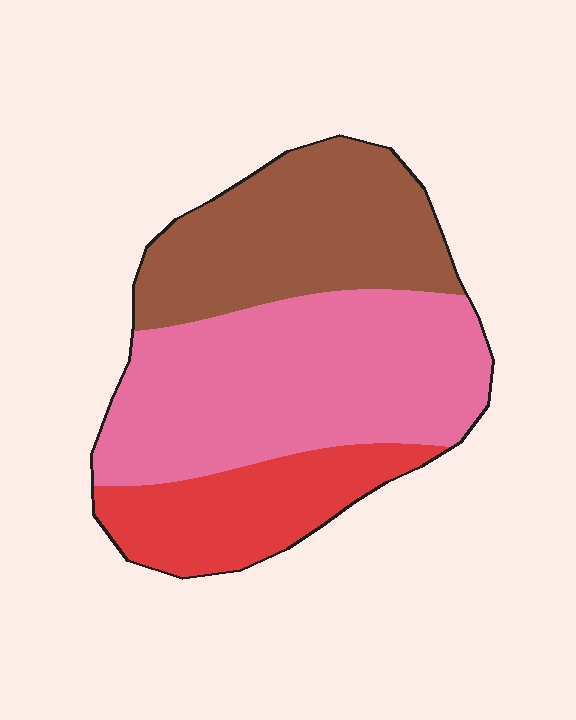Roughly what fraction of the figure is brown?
Brown takes up about one third (1/3) of the figure.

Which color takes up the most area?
Pink, at roughly 45%.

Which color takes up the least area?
Red, at roughly 20%.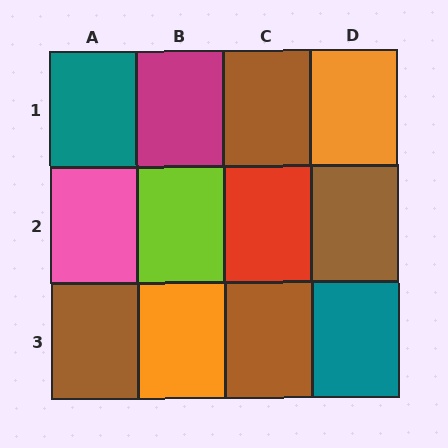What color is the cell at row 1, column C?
Brown.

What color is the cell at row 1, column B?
Magenta.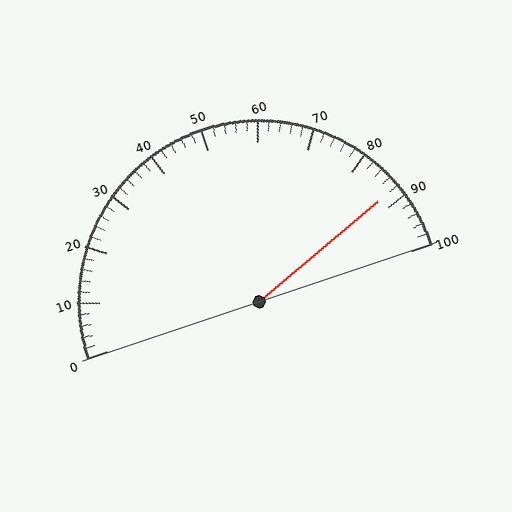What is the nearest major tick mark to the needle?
The nearest major tick mark is 90.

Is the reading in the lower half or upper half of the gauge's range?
The reading is in the upper half of the range (0 to 100).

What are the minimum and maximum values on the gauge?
The gauge ranges from 0 to 100.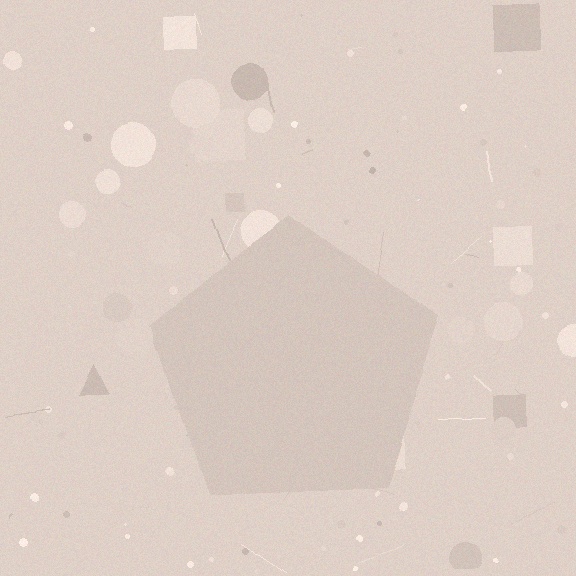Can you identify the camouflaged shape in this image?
The camouflaged shape is a pentagon.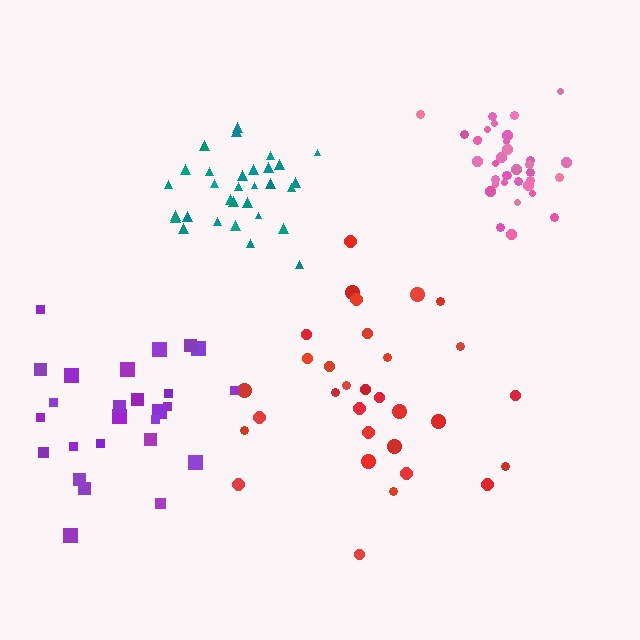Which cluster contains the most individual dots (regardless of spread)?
Pink (35).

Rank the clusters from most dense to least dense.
pink, teal, purple, red.